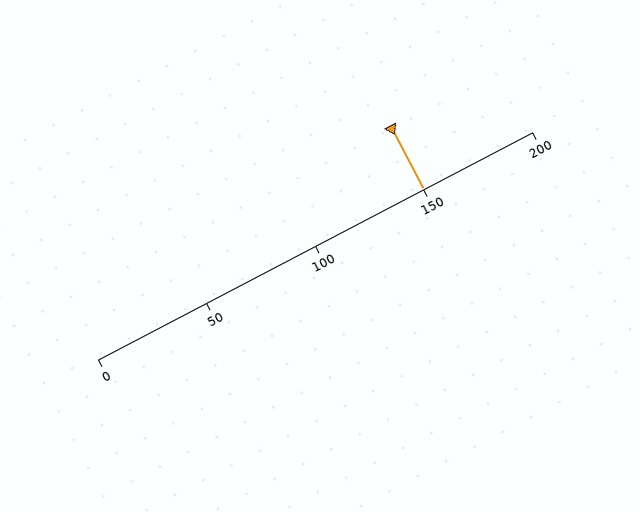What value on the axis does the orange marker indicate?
The marker indicates approximately 150.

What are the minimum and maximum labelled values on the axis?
The axis runs from 0 to 200.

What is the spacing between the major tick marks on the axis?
The major ticks are spaced 50 apart.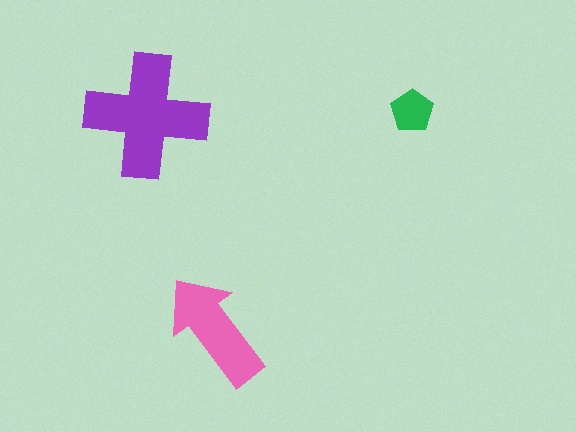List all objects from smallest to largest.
The green pentagon, the pink arrow, the purple cross.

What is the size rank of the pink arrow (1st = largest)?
2nd.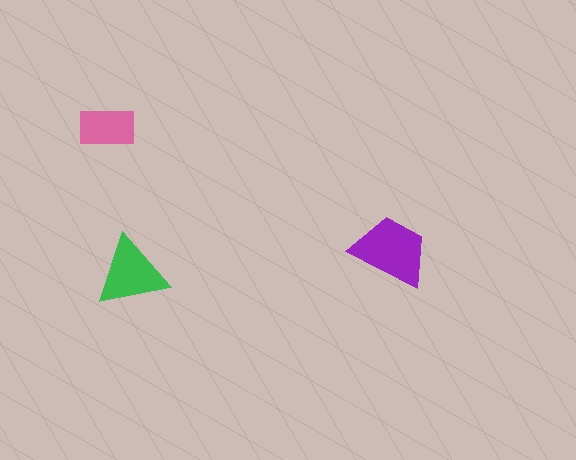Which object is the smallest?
The pink rectangle.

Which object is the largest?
The purple trapezoid.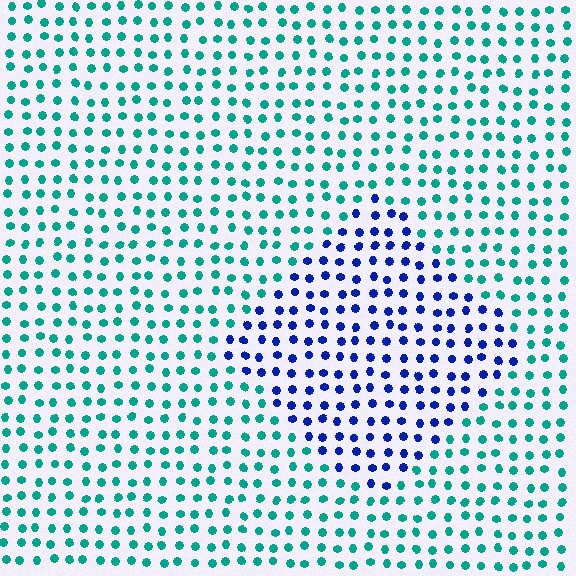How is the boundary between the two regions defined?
The boundary is defined purely by a slight shift in hue (about 60 degrees). Spacing, size, and orientation are identical on both sides.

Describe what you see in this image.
The image is filled with small teal elements in a uniform arrangement. A diamond-shaped region is visible where the elements are tinted to a slightly different hue, forming a subtle color boundary.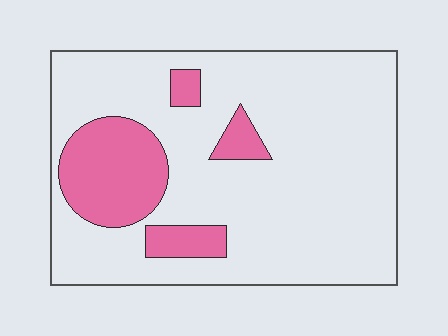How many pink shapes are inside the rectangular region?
4.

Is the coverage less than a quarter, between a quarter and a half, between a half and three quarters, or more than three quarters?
Less than a quarter.